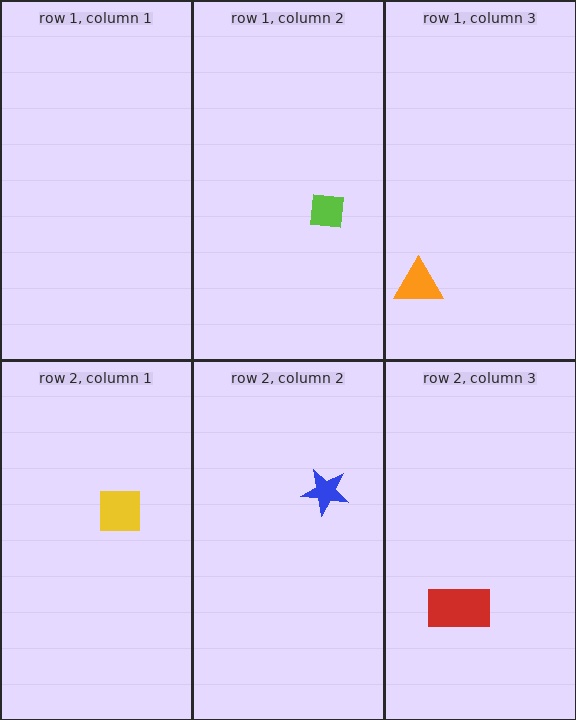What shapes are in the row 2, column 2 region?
The blue star.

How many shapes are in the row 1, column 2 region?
1.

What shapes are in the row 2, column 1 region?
The yellow square.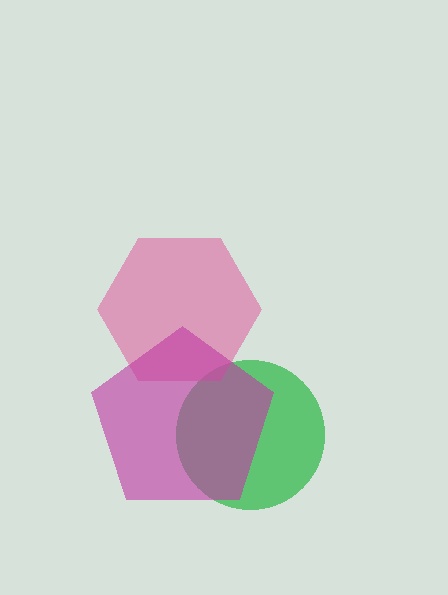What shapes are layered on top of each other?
The layered shapes are: a green circle, a pink hexagon, a magenta pentagon.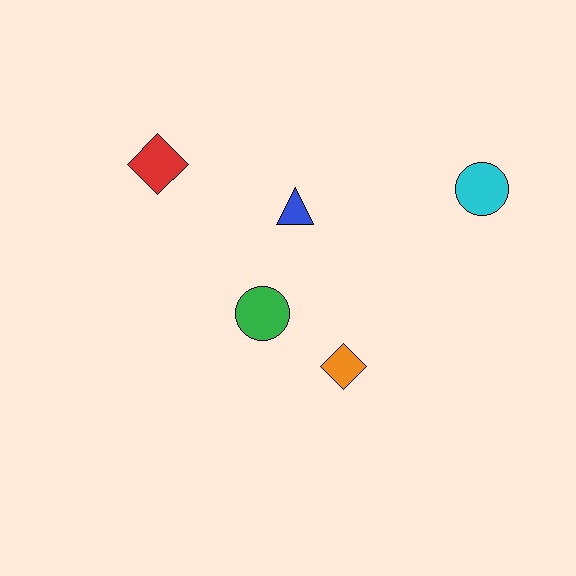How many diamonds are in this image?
There are 2 diamonds.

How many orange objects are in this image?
There is 1 orange object.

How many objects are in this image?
There are 5 objects.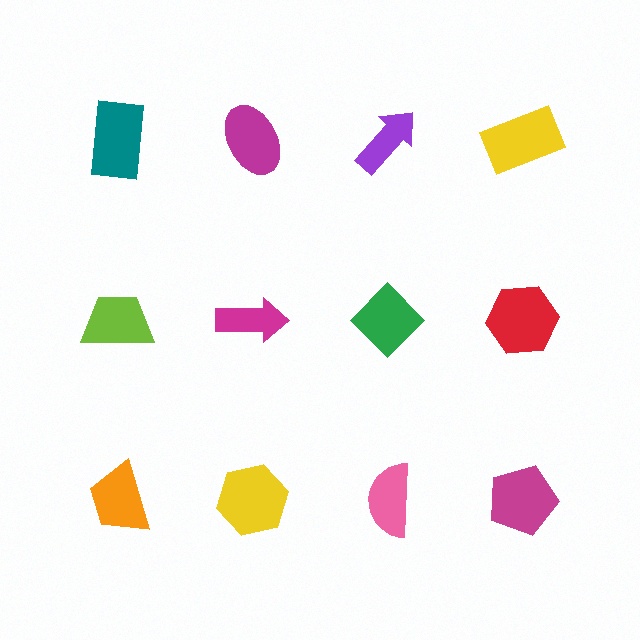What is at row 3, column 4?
A magenta pentagon.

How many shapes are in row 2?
4 shapes.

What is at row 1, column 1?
A teal rectangle.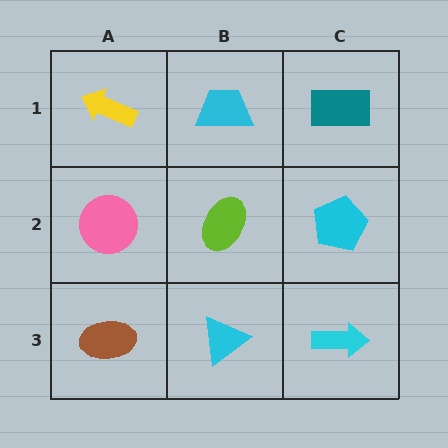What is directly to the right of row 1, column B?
A teal rectangle.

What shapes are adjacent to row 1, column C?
A cyan pentagon (row 2, column C), a cyan trapezoid (row 1, column B).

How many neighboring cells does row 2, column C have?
3.